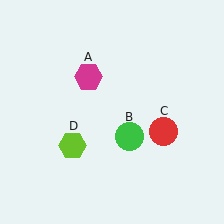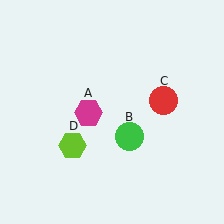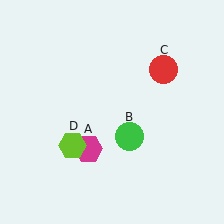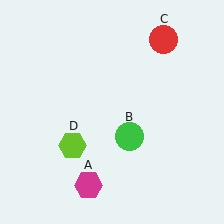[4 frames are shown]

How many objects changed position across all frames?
2 objects changed position: magenta hexagon (object A), red circle (object C).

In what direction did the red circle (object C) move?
The red circle (object C) moved up.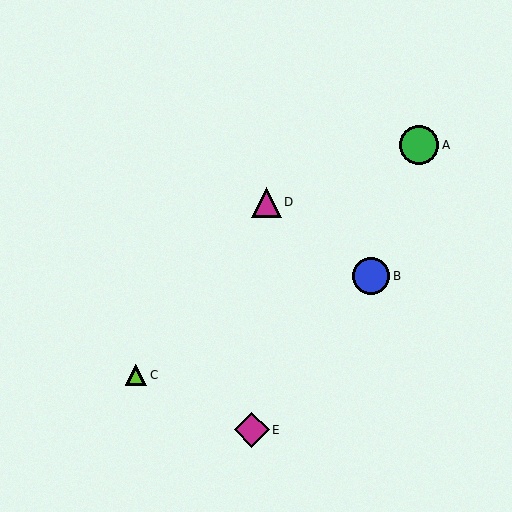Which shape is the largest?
The green circle (labeled A) is the largest.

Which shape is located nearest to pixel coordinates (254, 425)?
The magenta diamond (labeled E) at (252, 430) is nearest to that location.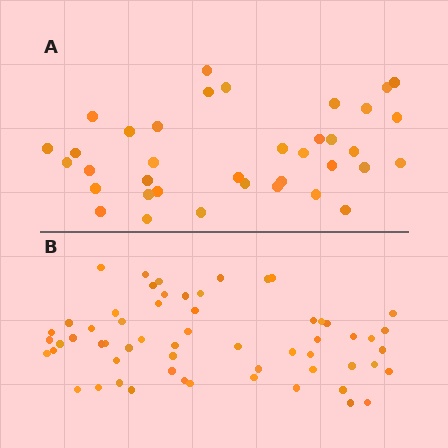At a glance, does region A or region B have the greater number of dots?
Region B (the bottom region) has more dots.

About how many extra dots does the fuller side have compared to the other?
Region B has approximately 20 more dots than region A.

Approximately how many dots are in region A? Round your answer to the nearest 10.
About 40 dots. (The exact count is 37, which rounds to 40.)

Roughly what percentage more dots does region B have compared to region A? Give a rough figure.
About 60% more.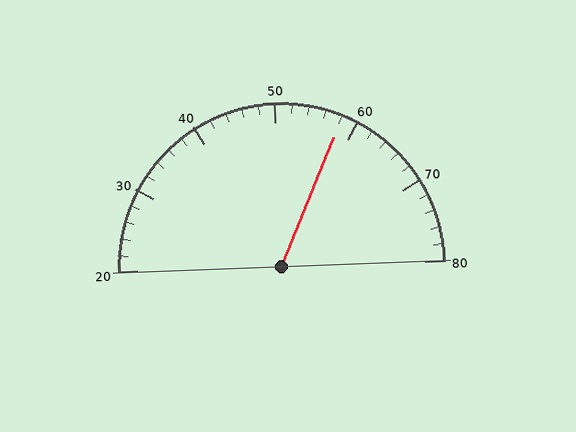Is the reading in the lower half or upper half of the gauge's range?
The reading is in the upper half of the range (20 to 80).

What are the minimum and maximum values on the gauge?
The gauge ranges from 20 to 80.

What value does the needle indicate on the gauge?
The needle indicates approximately 58.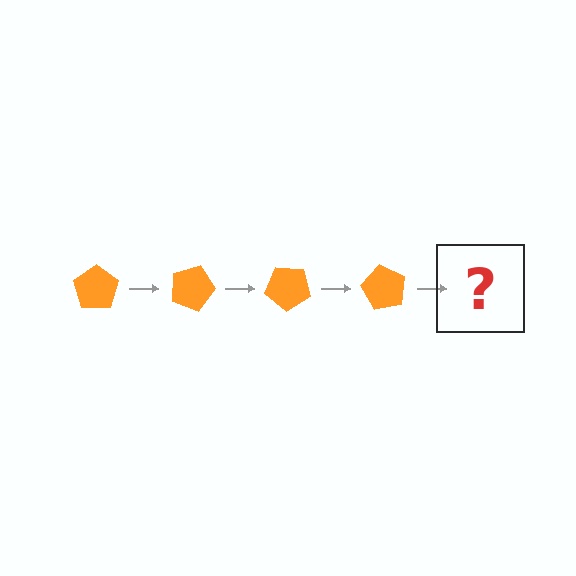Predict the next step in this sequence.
The next step is an orange pentagon rotated 80 degrees.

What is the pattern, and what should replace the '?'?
The pattern is that the pentagon rotates 20 degrees each step. The '?' should be an orange pentagon rotated 80 degrees.